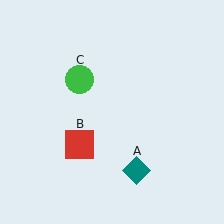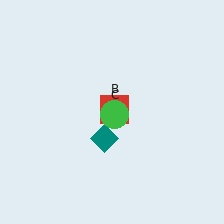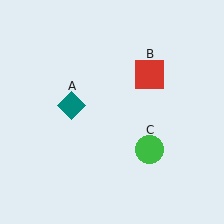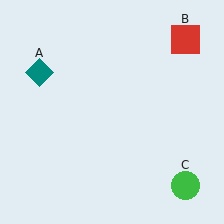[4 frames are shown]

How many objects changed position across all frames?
3 objects changed position: teal diamond (object A), red square (object B), green circle (object C).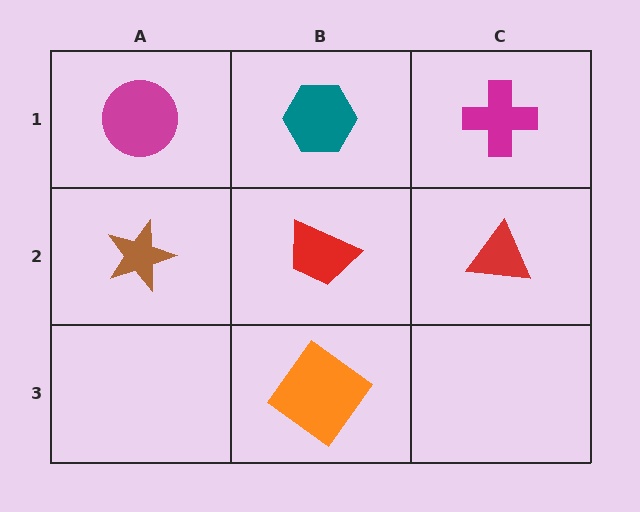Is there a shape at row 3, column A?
No, that cell is empty.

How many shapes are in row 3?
1 shape.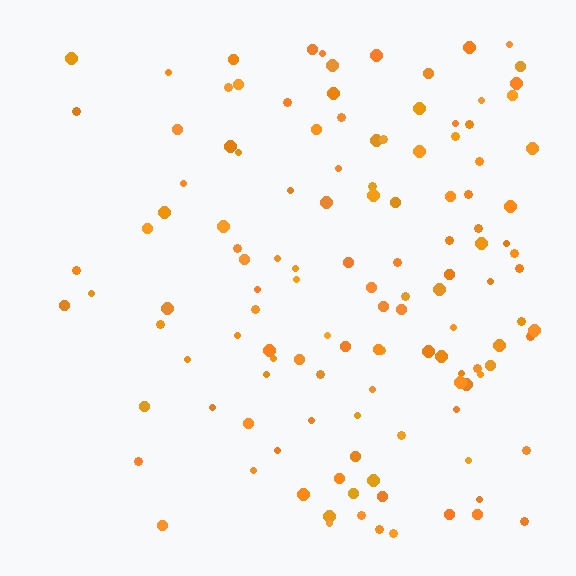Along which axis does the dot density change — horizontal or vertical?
Horizontal.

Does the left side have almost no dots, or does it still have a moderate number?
Still a moderate number, just noticeably fewer than the right.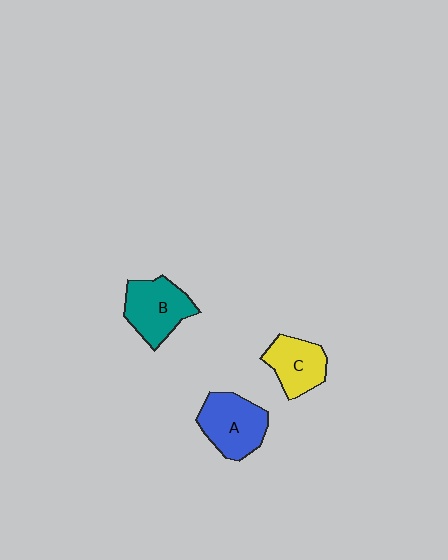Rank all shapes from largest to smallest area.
From largest to smallest: A (blue), B (teal), C (yellow).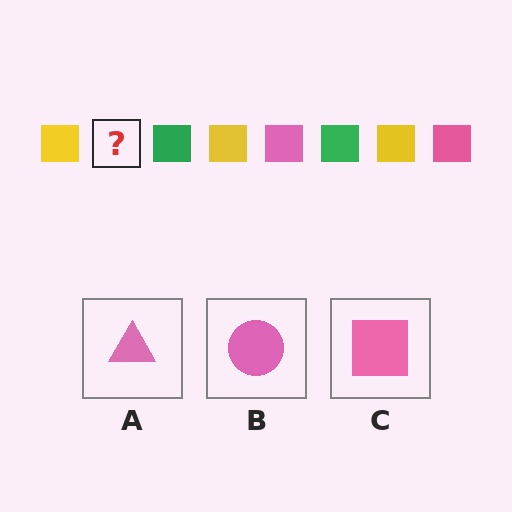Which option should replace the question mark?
Option C.